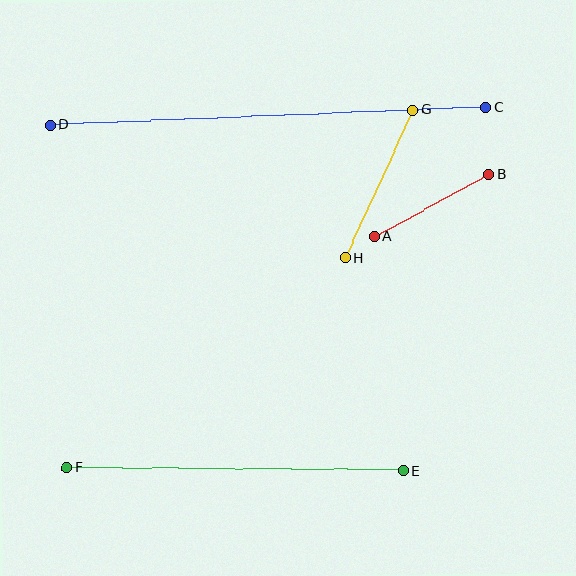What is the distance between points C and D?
The distance is approximately 436 pixels.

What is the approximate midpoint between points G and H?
The midpoint is at approximately (379, 184) pixels.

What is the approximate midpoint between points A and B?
The midpoint is at approximately (432, 205) pixels.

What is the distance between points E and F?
The distance is approximately 337 pixels.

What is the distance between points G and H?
The distance is approximately 163 pixels.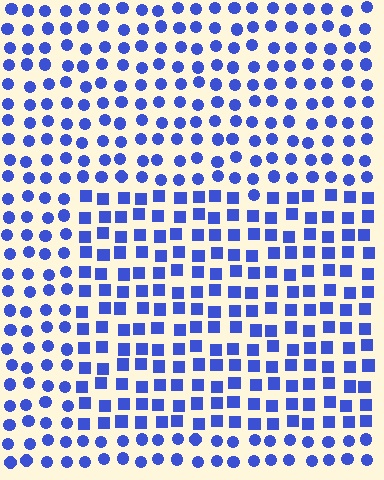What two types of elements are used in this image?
The image uses squares inside the rectangle region and circles outside it.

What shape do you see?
I see a rectangle.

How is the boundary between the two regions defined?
The boundary is defined by a change in element shape: squares inside vs. circles outside. All elements share the same color and spacing.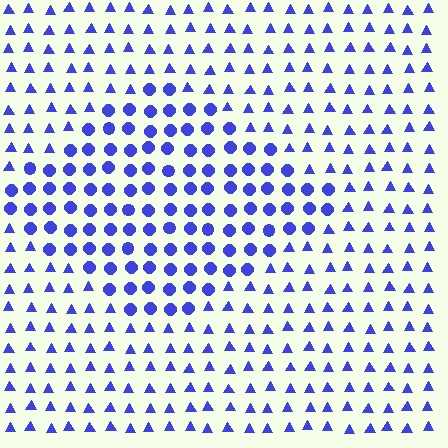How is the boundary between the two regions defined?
The boundary is defined by a change in element shape: circles inside vs. triangles outside. All elements share the same color and spacing.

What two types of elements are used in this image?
The image uses circles inside the diamond region and triangles outside it.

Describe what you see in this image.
The image is filled with small blue elements arranged in a uniform grid. A diamond-shaped region contains circles, while the surrounding area contains triangles. The boundary is defined purely by the change in element shape.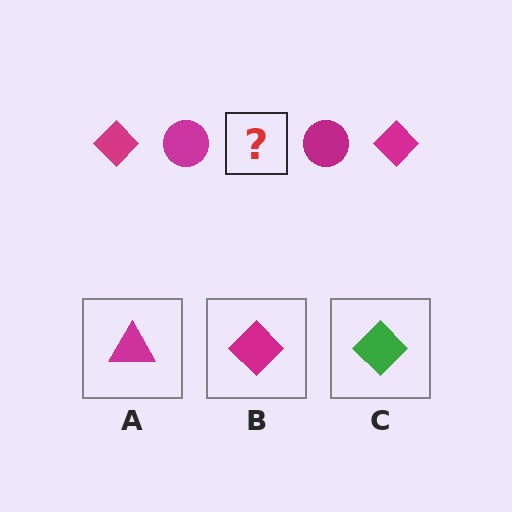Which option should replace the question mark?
Option B.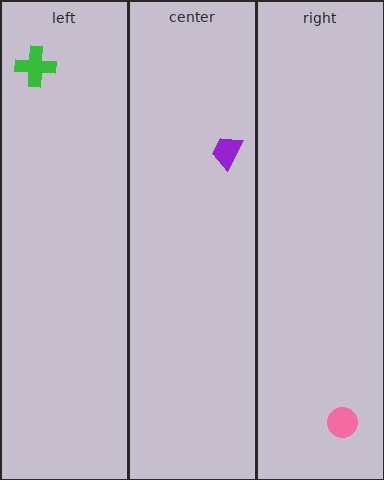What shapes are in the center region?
The purple trapezoid.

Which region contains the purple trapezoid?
The center region.